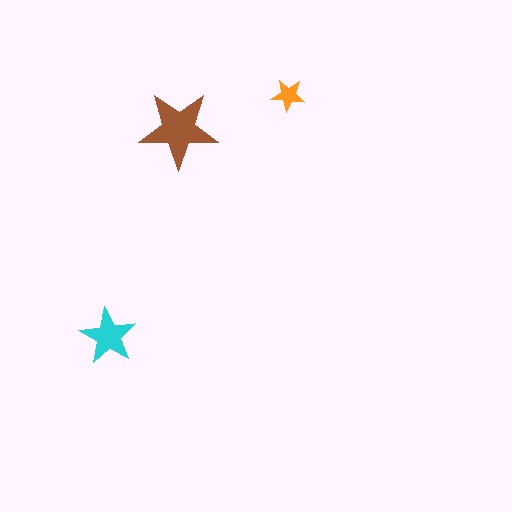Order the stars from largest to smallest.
the brown one, the cyan one, the orange one.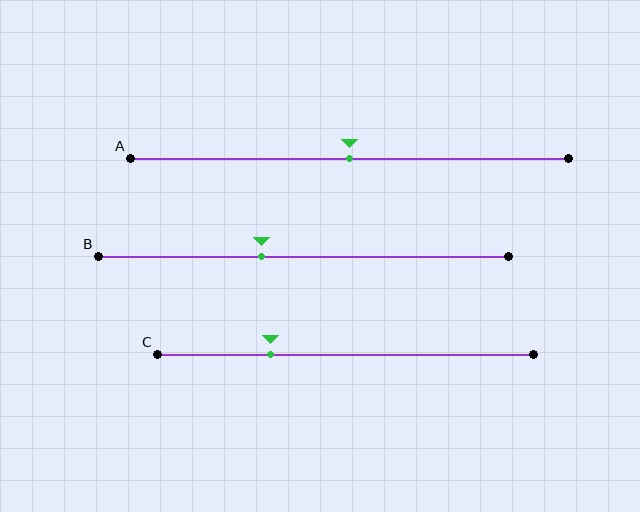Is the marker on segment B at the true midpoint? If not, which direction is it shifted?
No, the marker on segment B is shifted to the left by about 10% of the segment length.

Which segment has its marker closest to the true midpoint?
Segment A has its marker closest to the true midpoint.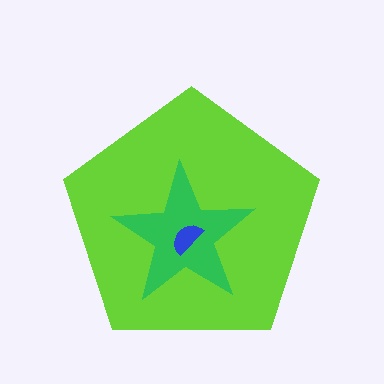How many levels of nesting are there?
3.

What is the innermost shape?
The blue semicircle.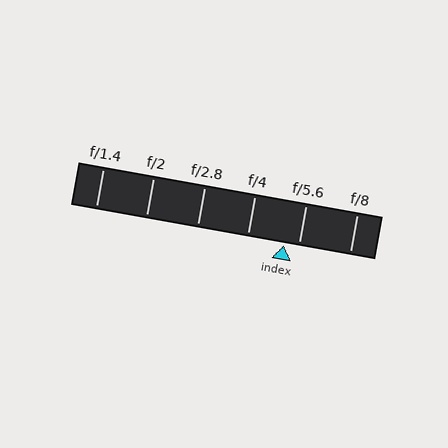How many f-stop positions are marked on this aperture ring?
There are 6 f-stop positions marked.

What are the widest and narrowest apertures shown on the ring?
The widest aperture shown is f/1.4 and the narrowest is f/8.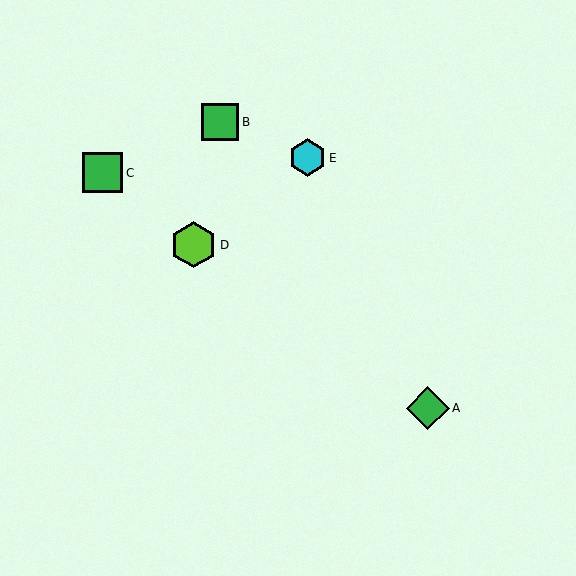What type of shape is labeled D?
Shape D is a lime hexagon.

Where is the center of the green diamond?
The center of the green diamond is at (428, 408).